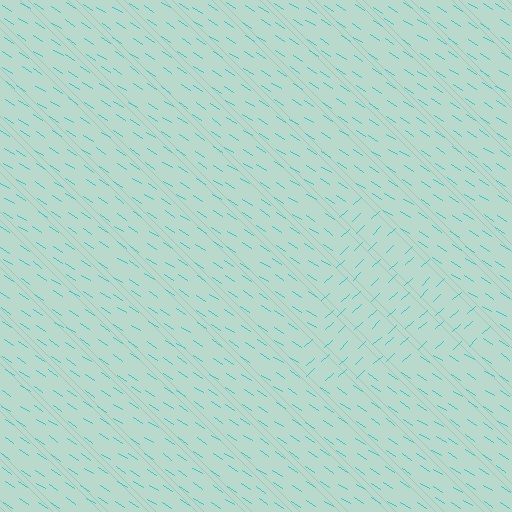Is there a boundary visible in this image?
Yes, there is a texture boundary formed by a change in line orientation.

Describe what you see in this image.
The image is filled with small cyan line segments. A triangle region in the image has lines oriented differently from the surrounding lines, creating a visible texture boundary.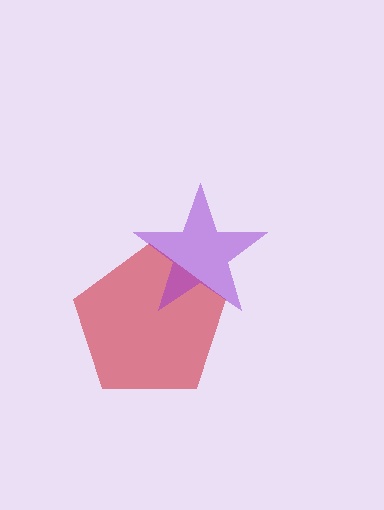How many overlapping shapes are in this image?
There are 2 overlapping shapes in the image.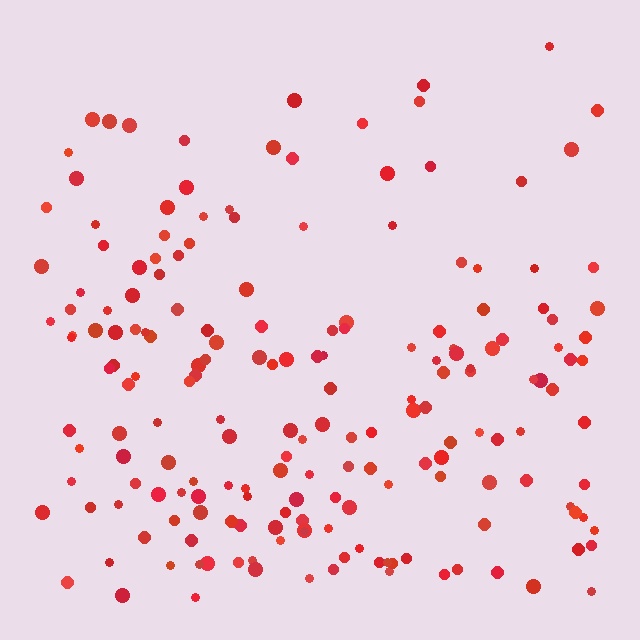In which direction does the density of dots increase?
From top to bottom, with the bottom side densest.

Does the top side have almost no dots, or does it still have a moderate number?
Still a moderate number, just noticeably fewer than the bottom.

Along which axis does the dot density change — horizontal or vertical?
Vertical.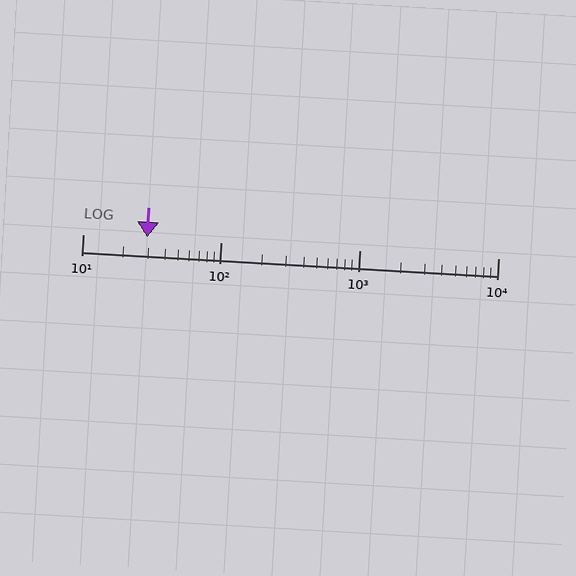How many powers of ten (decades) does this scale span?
The scale spans 3 decades, from 10 to 10000.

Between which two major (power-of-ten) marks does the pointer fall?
The pointer is between 10 and 100.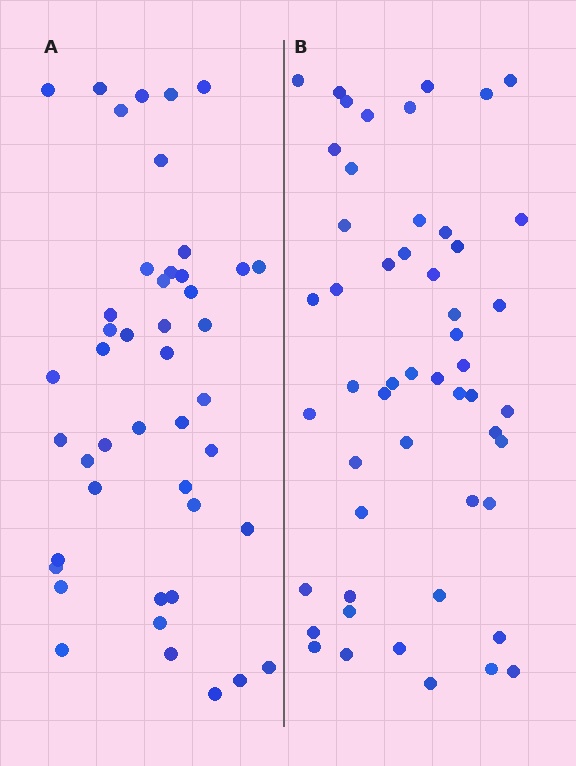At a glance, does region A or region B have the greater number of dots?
Region B (the right region) has more dots.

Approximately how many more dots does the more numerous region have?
Region B has roughly 8 or so more dots than region A.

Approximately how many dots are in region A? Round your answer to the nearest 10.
About 40 dots. (The exact count is 45, which rounds to 40.)